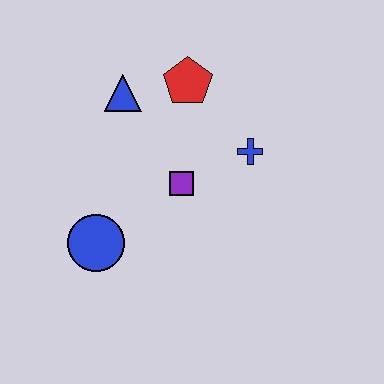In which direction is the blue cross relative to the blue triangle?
The blue cross is to the right of the blue triangle.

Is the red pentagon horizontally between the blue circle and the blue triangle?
No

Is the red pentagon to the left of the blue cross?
Yes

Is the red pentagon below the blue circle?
No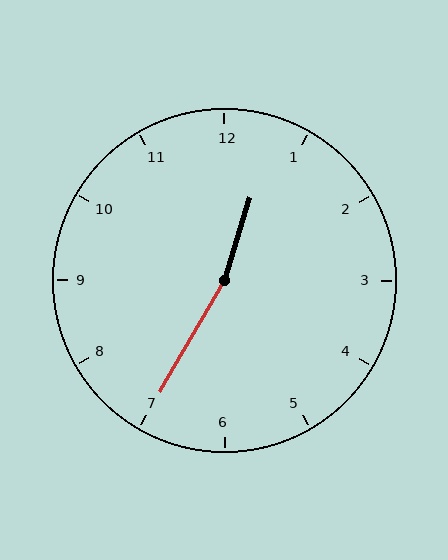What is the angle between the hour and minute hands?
Approximately 168 degrees.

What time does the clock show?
12:35.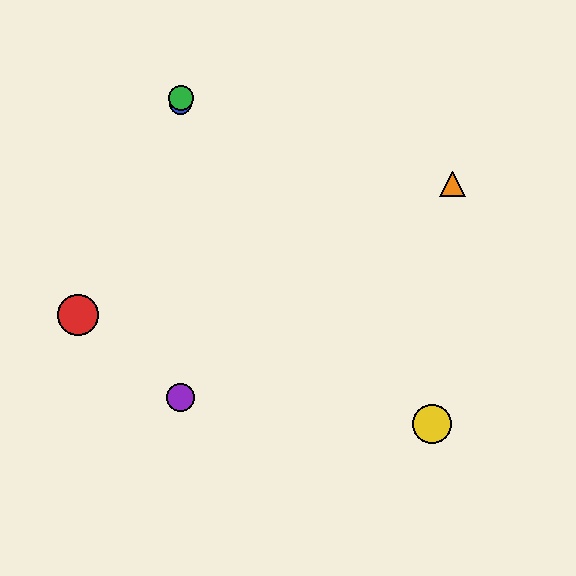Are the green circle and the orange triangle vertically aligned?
No, the green circle is at x≈181 and the orange triangle is at x≈453.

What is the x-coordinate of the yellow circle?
The yellow circle is at x≈432.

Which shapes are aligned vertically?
The blue circle, the green circle, the purple circle are aligned vertically.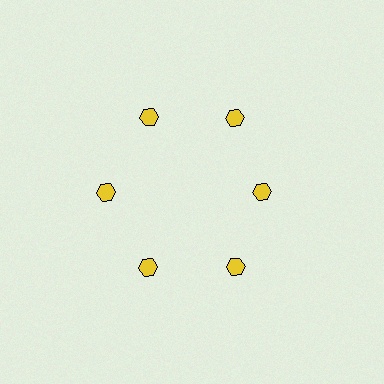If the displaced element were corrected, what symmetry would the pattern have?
It would have 6-fold rotational symmetry — the pattern would map onto itself every 60 degrees.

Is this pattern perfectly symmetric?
No. The 6 yellow hexagons are arranged in a ring, but one element near the 3 o'clock position is pulled inward toward the center, breaking the 6-fold rotational symmetry.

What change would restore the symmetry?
The symmetry would be restored by moving it outward, back onto the ring so that all 6 hexagons sit at equal angles and equal distance from the center.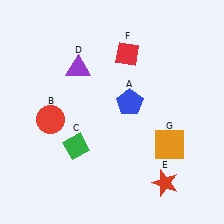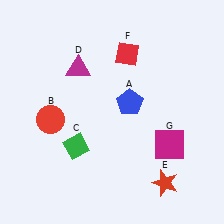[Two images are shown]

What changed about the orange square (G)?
In Image 1, G is orange. In Image 2, it changed to magenta.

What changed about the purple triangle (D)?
In Image 1, D is purple. In Image 2, it changed to magenta.